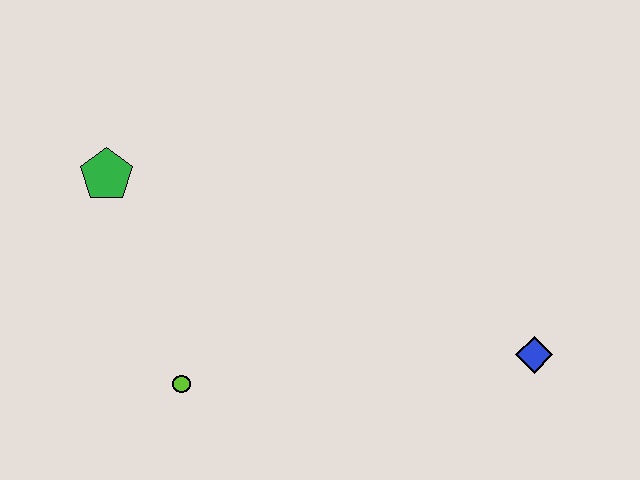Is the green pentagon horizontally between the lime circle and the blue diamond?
No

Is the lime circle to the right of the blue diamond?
No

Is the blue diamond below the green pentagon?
Yes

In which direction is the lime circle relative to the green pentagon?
The lime circle is below the green pentagon.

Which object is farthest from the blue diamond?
The green pentagon is farthest from the blue diamond.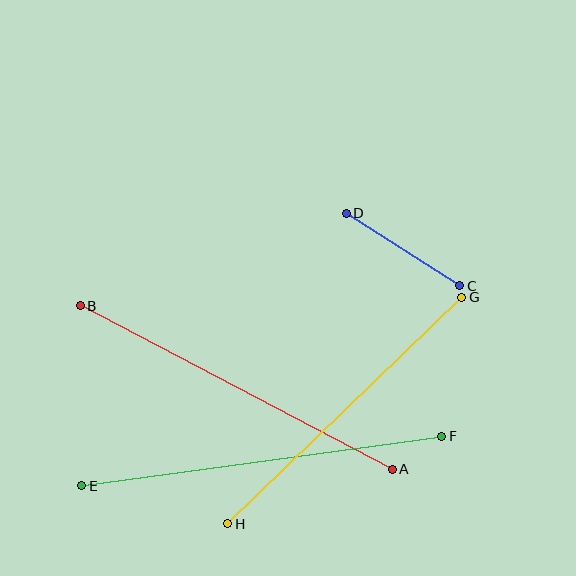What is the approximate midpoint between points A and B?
The midpoint is at approximately (236, 388) pixels.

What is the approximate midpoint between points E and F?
The midpoint is at approximately (262, 461) pixels.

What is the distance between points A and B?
The distance is approximately 352 pixels.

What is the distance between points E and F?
The distance is approximately 364 pixels.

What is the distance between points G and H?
The distance is approximately 326 pixels.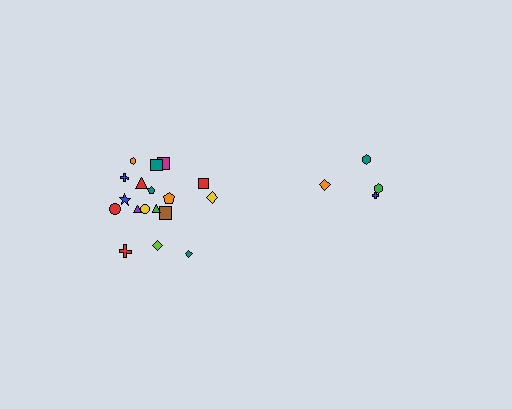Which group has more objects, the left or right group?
The left group.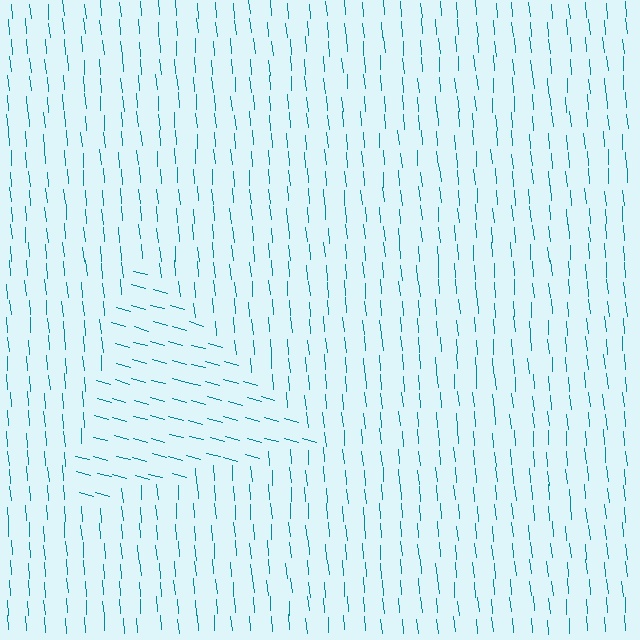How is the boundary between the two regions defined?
The boundary is defined purely by a change in line orientation (approximately 70 degrees difference). All lines are the same color and thickness.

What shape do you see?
I see a triangle.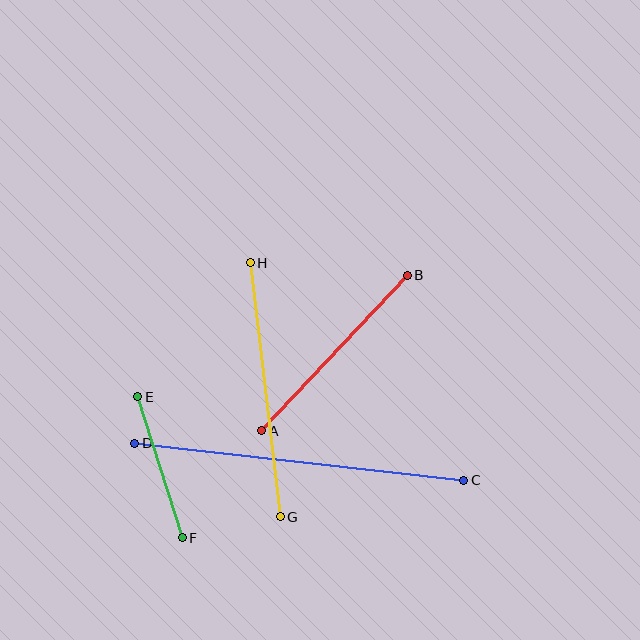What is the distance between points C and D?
The distance is approximately 331 pixels.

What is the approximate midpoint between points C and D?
The midpoint is at approximately (299, 462) pixels.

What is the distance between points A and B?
The distance is approximately 213 pixels.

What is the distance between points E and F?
The distance is approximately 148 pixels.